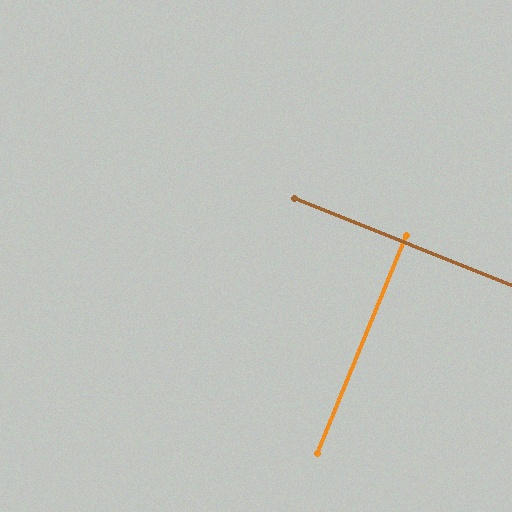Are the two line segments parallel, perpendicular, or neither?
Perpendicular — they meet at approximately 90°.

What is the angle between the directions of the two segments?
Approximately 90 degrees.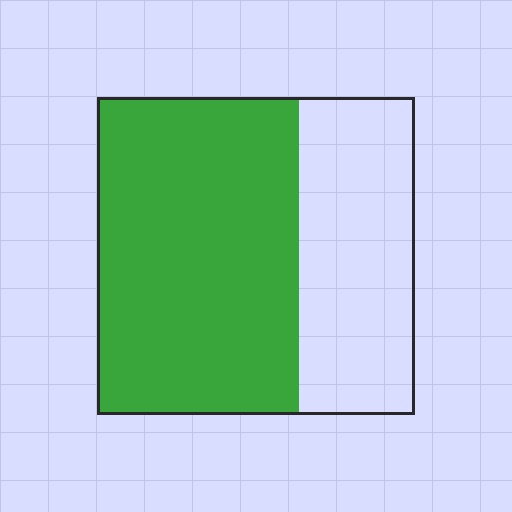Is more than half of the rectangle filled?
Yes.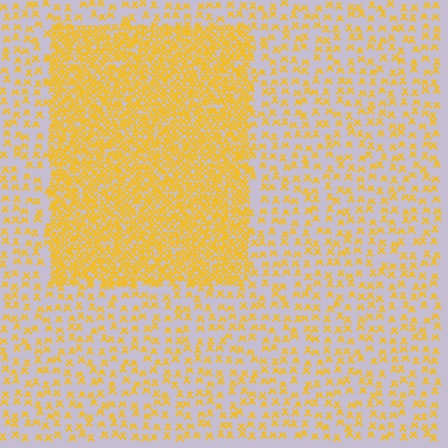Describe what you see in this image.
The image contains small yellow elements arranged at two different densities. A rectangle-shaped region is visible where the elements are more densely packed than the surrounding area.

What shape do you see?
I see a rectangle.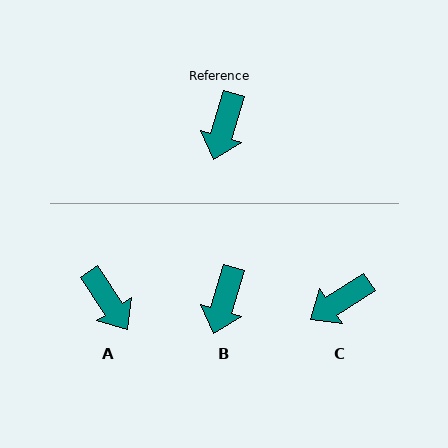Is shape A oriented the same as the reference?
No, it is off by about 50 degrees.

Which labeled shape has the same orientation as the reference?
B.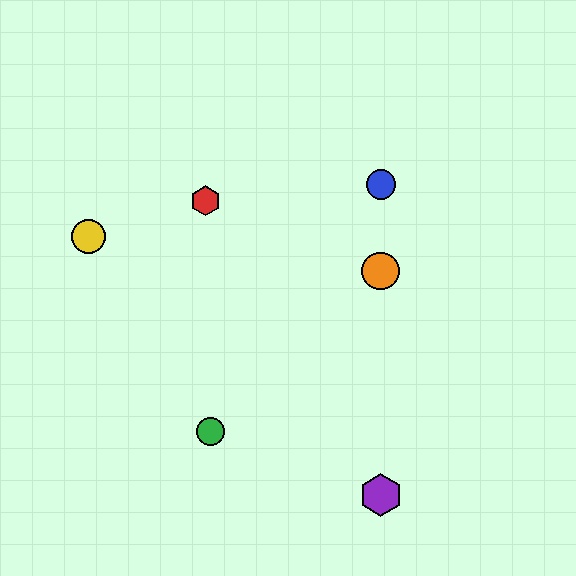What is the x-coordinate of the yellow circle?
The yellow circle is at x≈88.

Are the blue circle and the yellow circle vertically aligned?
No, the blue circle is at x≈381 and the yellow circle is at x≈88.